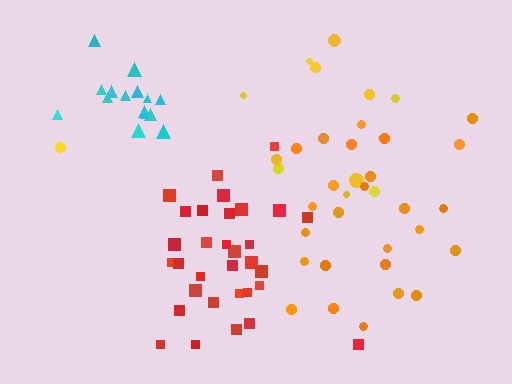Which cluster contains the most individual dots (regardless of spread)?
Red (32).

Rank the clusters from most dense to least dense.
cyan, red, orange, yellow.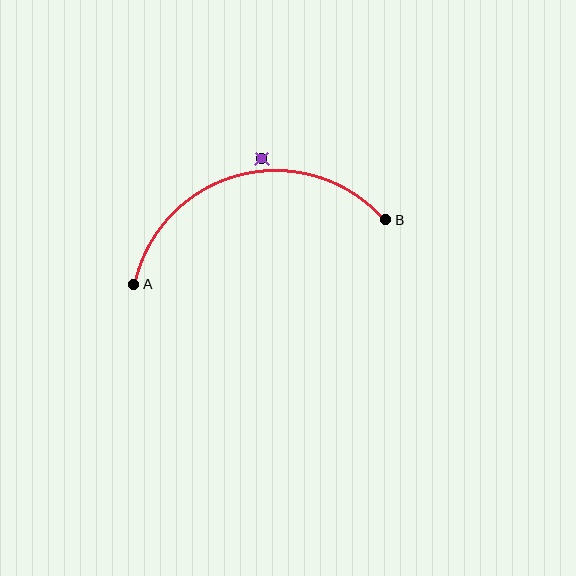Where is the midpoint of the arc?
The arc midpoint is the point on the curve farthest from the straight line joining A and B. It sits above that line.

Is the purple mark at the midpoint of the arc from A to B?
No — the purple mark does not lie on the arc at all. It sits slightly outside the curve.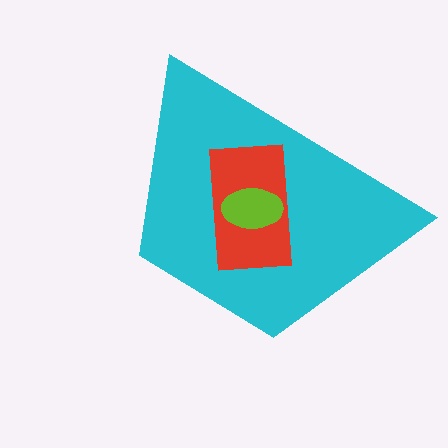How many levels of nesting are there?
3.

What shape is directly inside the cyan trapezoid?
The red rectangle.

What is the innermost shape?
The lime ellipse.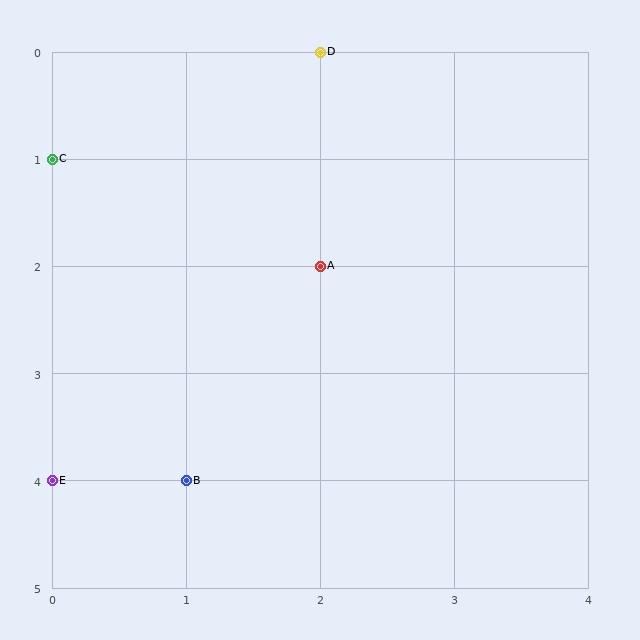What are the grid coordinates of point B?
Point B is at grid coordinates (1, 4).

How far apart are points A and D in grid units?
Points A and D are 2 rows apart.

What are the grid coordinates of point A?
Point A is at grid coordinates (2, 2).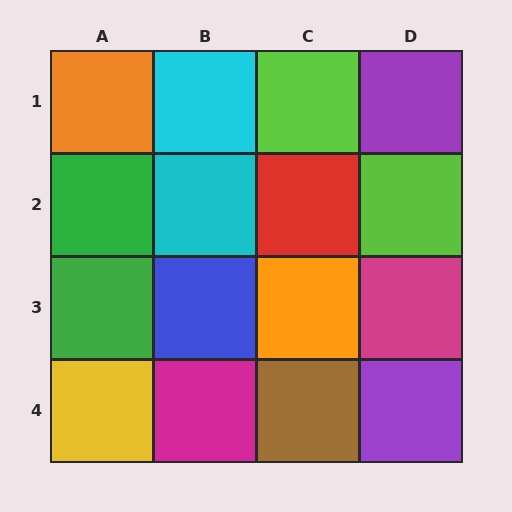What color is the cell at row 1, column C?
Lime.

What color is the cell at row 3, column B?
Blue.